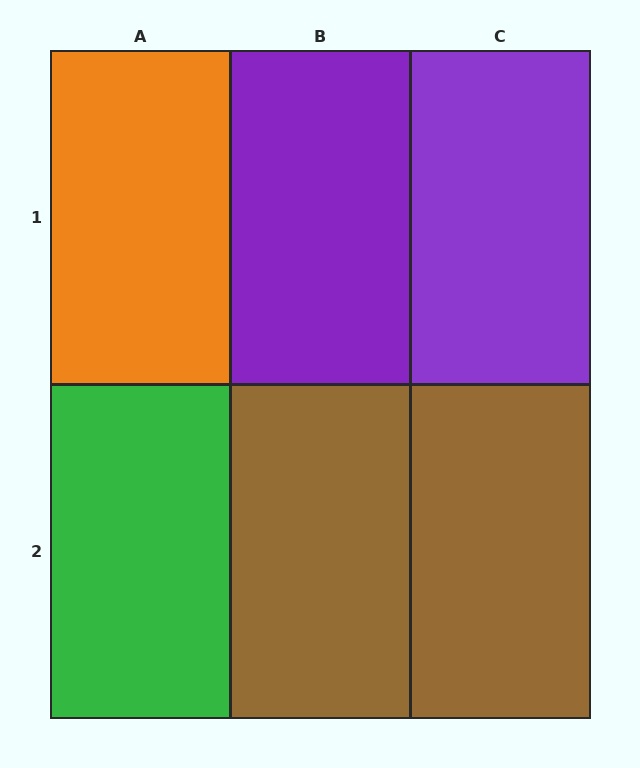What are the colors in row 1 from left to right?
Orange, purple, purple.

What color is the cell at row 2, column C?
Brown.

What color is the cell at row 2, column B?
Brown.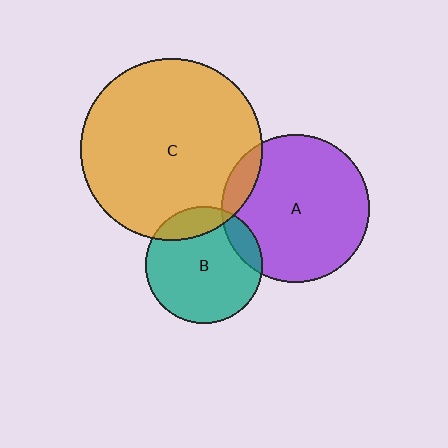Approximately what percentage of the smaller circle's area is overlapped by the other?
Approximately 10%.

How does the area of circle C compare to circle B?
Approximately 2.4 times.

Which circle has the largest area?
Circle C (orange).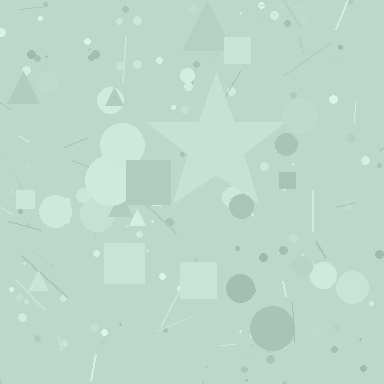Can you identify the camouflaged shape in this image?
The camouflaged shape is a star.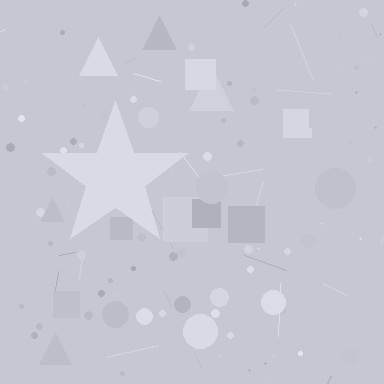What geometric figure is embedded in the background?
A star is embedded in the background.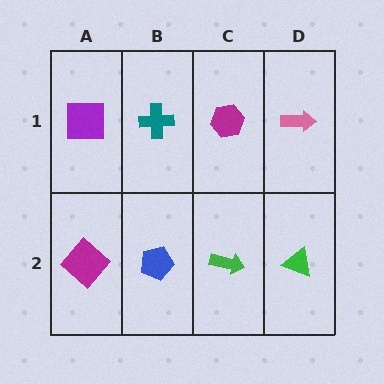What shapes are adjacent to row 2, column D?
A pink arrow (row 1, column D), a green arrow (row 2, column C).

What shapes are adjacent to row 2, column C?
A magenta hexagon (row 1, column C), a blue pentagon (row 2, column B), a green triangle (row 2, column D).